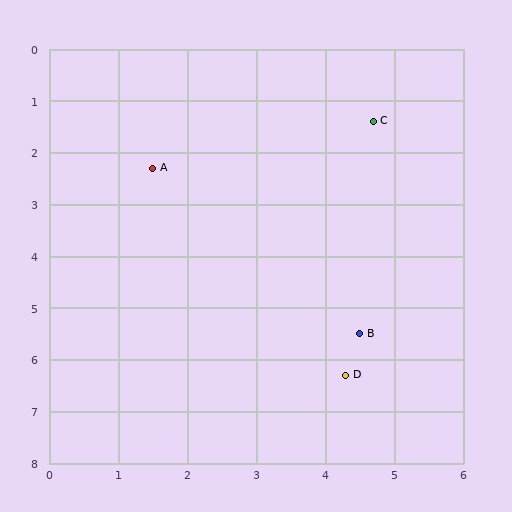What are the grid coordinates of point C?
Point C is at approximately (4.7, 1.4).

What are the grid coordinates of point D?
Point D is at approximately (4.3, 6.3).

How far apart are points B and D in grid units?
Points B and D are about 0.8 grid units apart.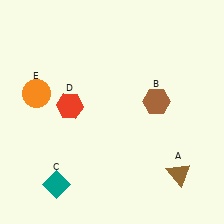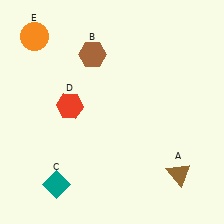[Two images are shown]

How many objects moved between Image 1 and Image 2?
2 objects moved between the two images.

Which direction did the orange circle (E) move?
The orange circle (E) moved up.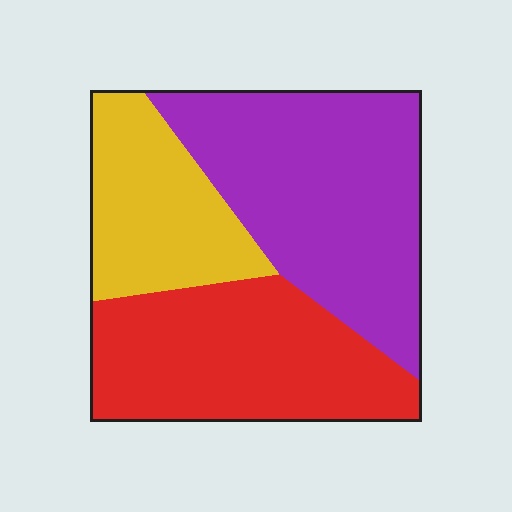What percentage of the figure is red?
Red covers roughly 35% of the figure.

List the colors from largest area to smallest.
From largest to smallest: purple, red, yellow.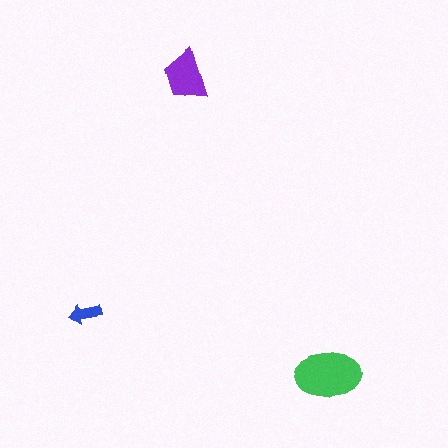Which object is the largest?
The green ellipse.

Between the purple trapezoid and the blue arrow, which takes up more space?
The purple trapezoid.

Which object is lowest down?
The green ellipse is bottommost.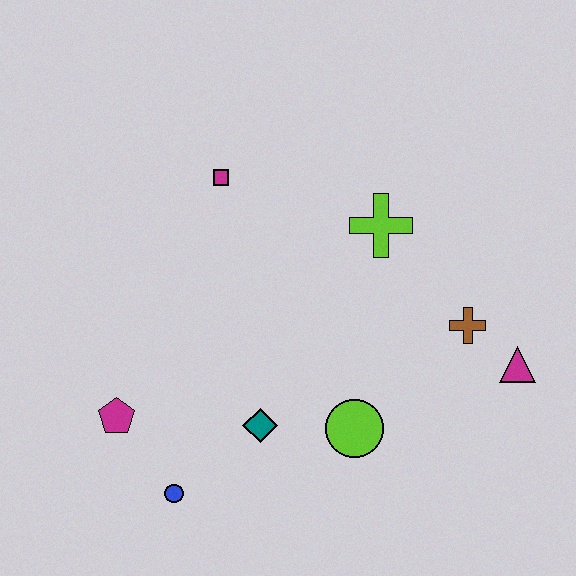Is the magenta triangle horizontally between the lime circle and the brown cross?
No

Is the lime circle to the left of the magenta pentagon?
No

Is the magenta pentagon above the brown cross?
No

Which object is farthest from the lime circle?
The magenta square is farthest from the lime circle.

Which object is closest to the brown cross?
The magenta triangle is closest to the brown cross.